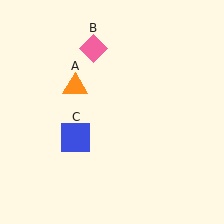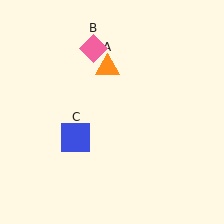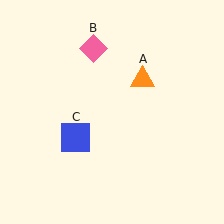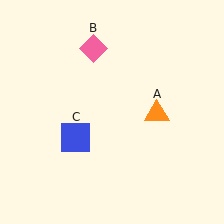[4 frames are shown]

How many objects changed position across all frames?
1 object changed position: orange triangle (object A).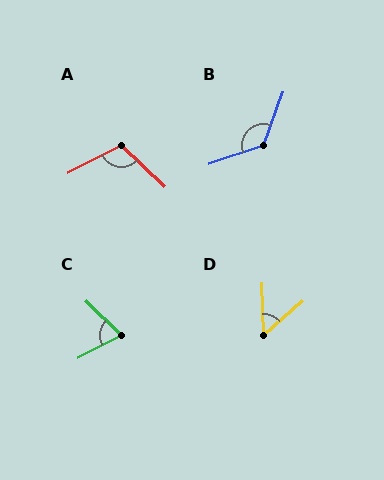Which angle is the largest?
B, at approximately 129 degrees.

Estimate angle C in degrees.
Approximately 71 degrees.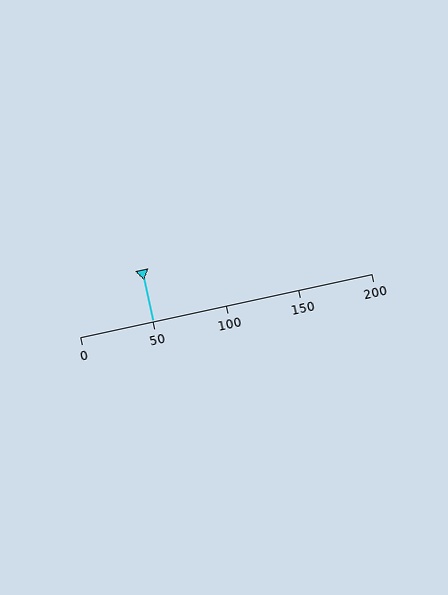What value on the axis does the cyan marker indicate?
The marker indicates approximately 50.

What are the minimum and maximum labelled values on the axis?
The axis runs from 0 to 200.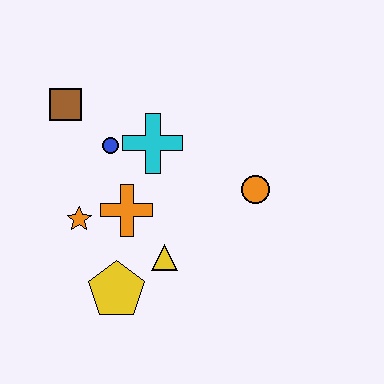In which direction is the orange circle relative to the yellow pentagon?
The orange circle is to the right of the yellow pentagon.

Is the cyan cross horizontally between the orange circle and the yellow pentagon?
Yes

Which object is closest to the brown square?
The blue circle is closest to the brown square.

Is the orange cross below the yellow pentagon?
No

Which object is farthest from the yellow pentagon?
The brown square is farthest from the yellow pentagon.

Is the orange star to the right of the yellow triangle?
No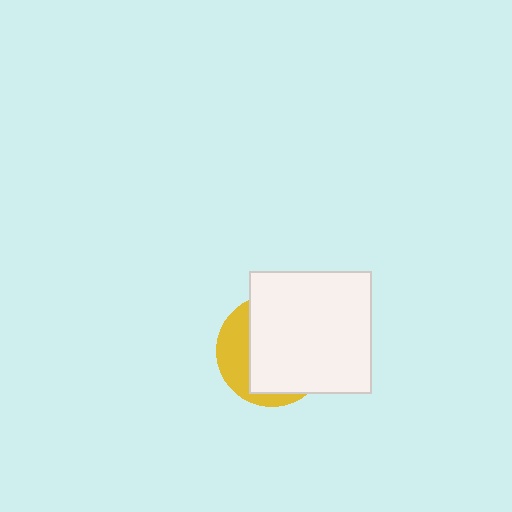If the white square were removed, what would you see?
You would see the complete yellow circle.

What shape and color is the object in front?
The object in front is a white square.